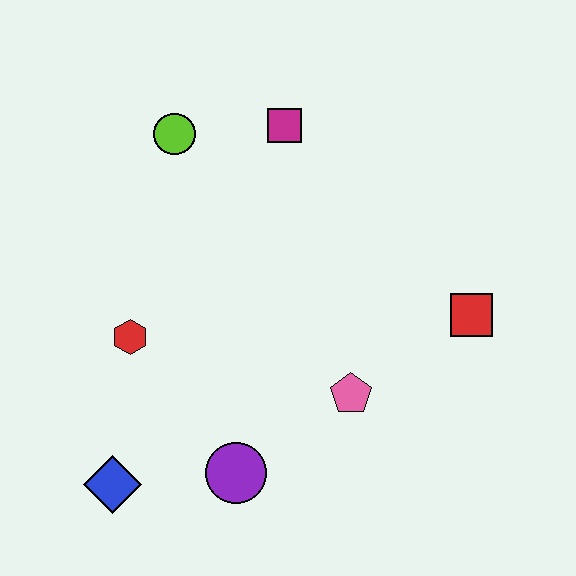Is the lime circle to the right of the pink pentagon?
No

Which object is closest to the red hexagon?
The blue diamond is closest to the red hexagon.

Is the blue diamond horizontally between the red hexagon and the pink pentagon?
No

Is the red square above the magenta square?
No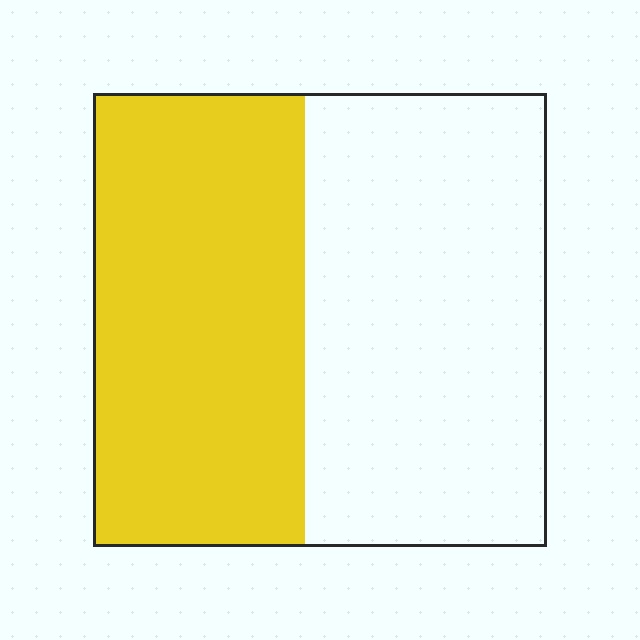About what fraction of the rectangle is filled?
About one half (1/2).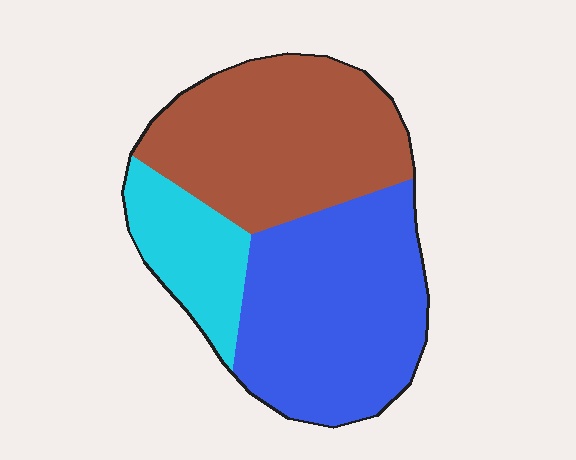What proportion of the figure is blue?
Blue covers around 45% of the figure.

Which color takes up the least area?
Cyan, at roughly 15%.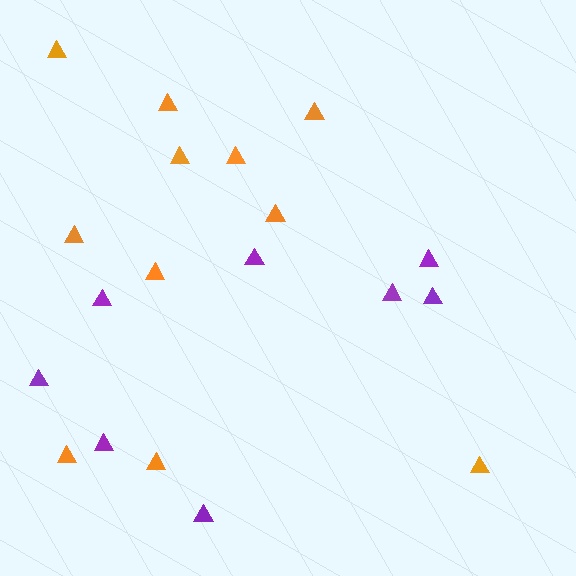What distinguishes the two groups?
There are 2 groups: one group of orange triangles (11) and one group of purple triangles (8).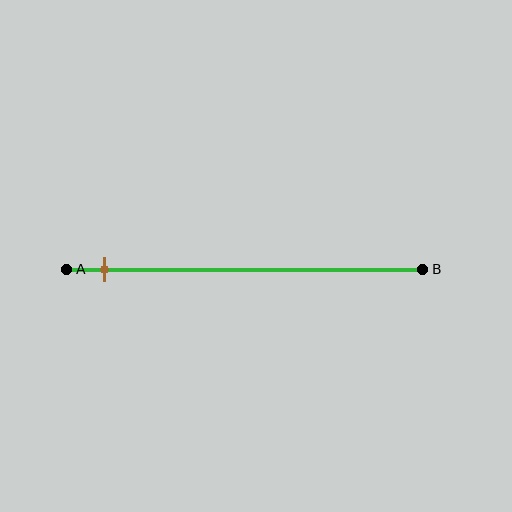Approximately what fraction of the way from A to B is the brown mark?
The brown mark is approximately 10% of the way from A to B.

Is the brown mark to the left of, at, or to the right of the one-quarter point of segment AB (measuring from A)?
The brown mark is to the left of the one-quarter point of segment AB.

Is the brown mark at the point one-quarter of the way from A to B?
No, the mark is at about 10% from A, not at the 25% one-quarter point.